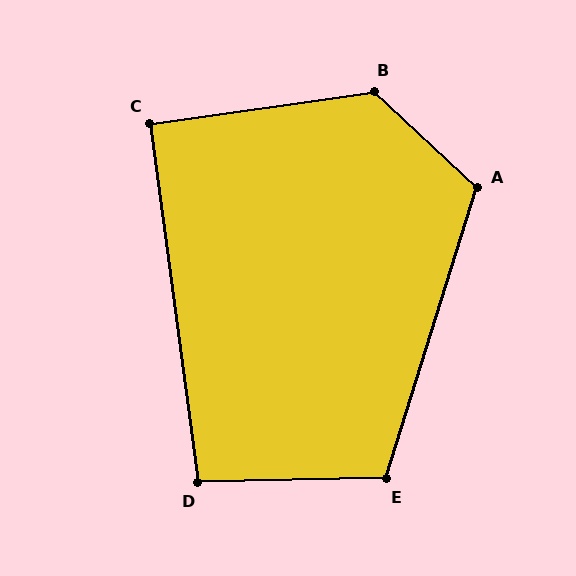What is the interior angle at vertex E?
Approximately 109 degrees (obtuse).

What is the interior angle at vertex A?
Approximately 116 degrees (obtuse).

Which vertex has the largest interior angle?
B, at approximately 129 degrees.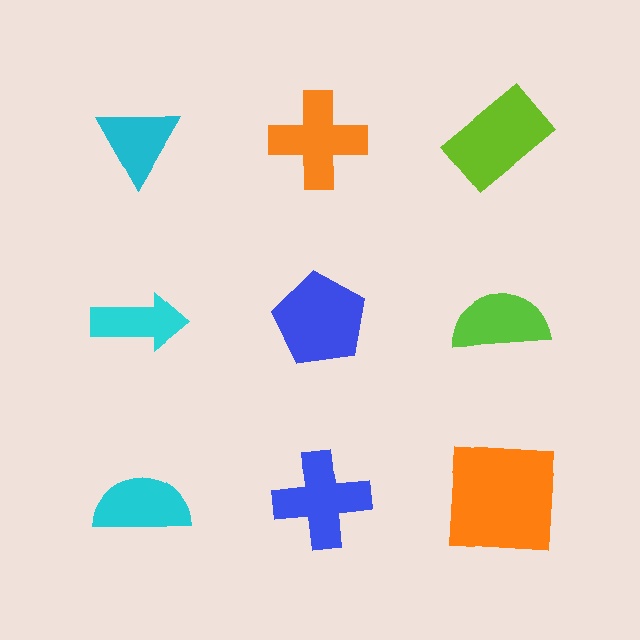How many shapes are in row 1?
3 shapes.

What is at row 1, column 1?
A cyan triangle.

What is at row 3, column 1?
A cyan semicircle.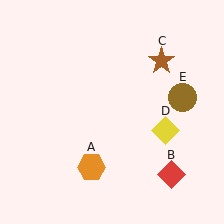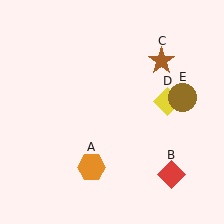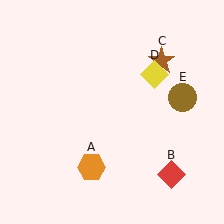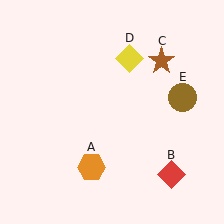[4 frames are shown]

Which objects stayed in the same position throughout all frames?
Orange hexagon (object A) and red diamond (object B) and brown star (object C) and brown circle (object E) remained stationary.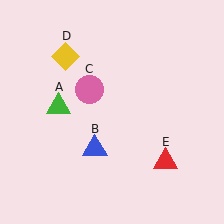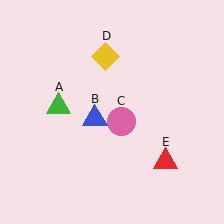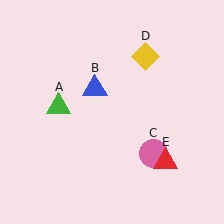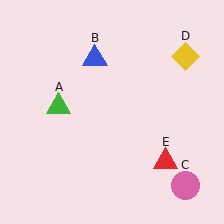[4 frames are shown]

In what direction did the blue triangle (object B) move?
The blue triangle (object B) moved up.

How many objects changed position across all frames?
3 objects changed position: blue triangle (object B), pink circle (object C), yellow diamond (object D).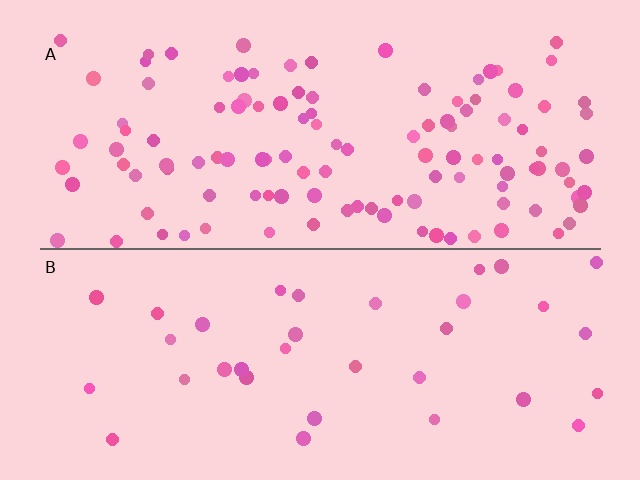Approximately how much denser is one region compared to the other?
Approximately 3.3× — region A over region B.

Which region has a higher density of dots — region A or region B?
A (the top).